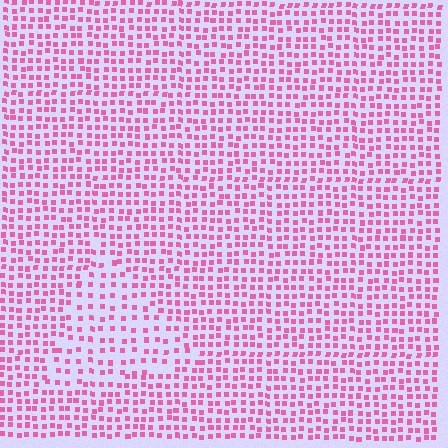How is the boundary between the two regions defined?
The boundary is defined by a change in element density (approximately 1.7x ratio). All elements are the same color, size, and shape.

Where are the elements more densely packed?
The elements are more densely packed outside the triangle boundary.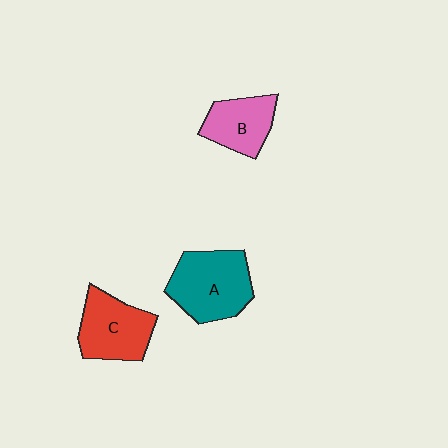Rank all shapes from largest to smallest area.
From largest to smallest: A (teal), C (red), B (pink).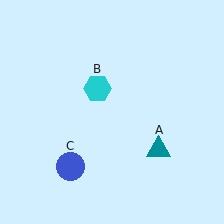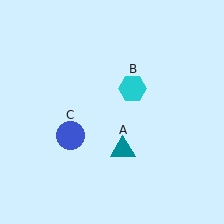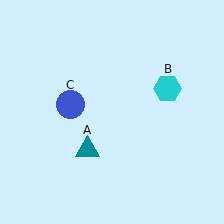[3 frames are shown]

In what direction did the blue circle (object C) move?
The blue circle (object C) moved up.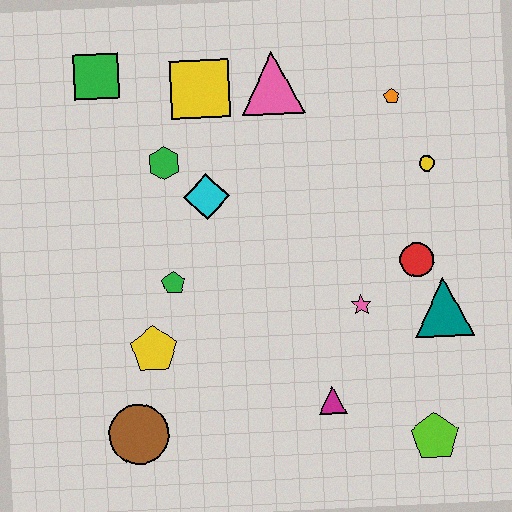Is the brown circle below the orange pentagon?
Yes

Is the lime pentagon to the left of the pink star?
No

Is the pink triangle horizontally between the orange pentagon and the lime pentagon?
No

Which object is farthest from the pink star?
The green square is farthest from the pink star.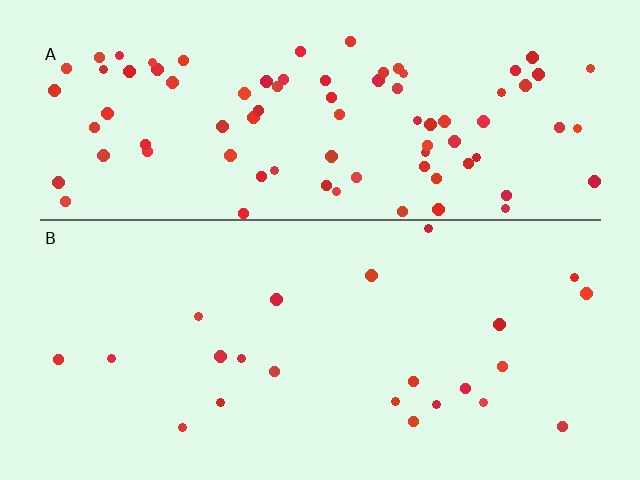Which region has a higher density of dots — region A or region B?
A (the top).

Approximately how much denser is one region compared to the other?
Approximately 3.8× — region A over region B.